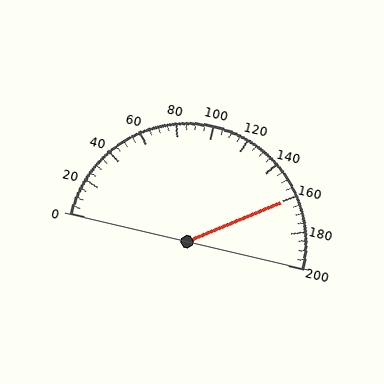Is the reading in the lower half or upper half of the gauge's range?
The reading is in the upper half of the range (0 to 200).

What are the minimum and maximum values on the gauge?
The gauge ranges from 0 to 200.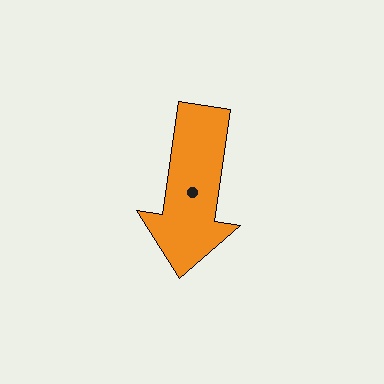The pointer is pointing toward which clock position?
Roughly 6 o'clock.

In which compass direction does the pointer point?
South.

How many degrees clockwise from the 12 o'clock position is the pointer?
Approximately 188 degrees.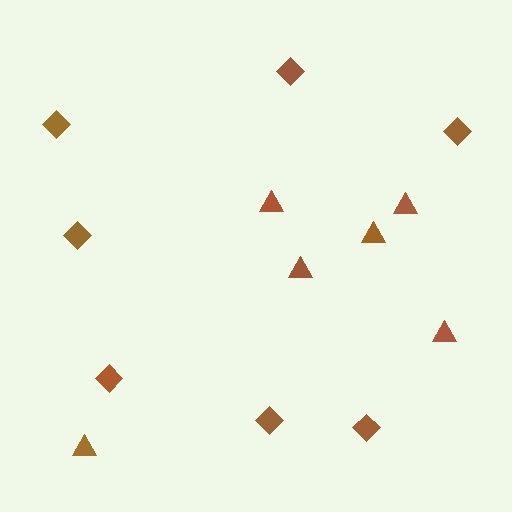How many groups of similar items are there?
There are 2 groups: one group of diamonds (7) and one group of triangles (6).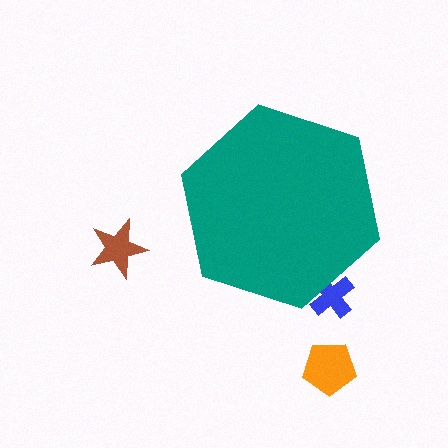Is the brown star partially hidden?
No, the brown star is fully visible.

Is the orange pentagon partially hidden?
No, the orange pentagon is fully visible.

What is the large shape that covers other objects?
A teal hexagon.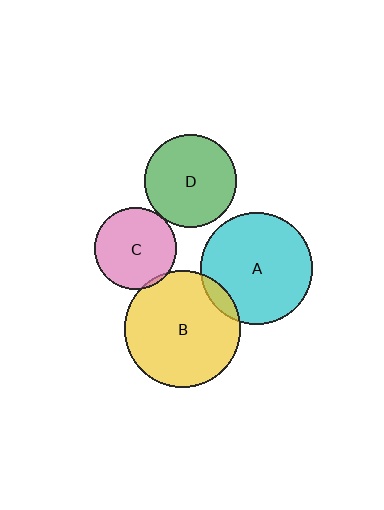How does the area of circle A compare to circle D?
Approximately 1.5 times.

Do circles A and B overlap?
Yes.